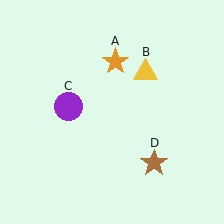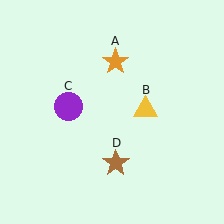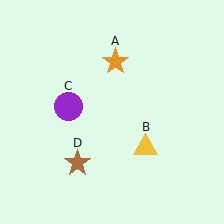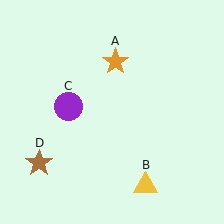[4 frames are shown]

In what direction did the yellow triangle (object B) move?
The yellow triangle (object B) moved down.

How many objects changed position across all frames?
2 objects changed position: yellow triangle (object B), brown star (object D).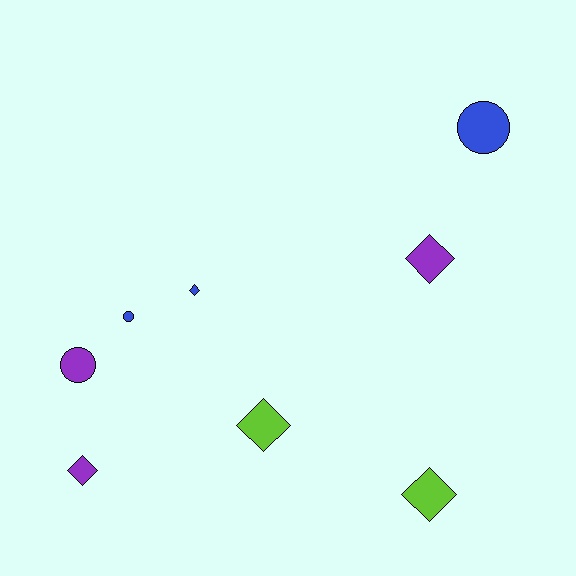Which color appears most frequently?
Purple, with 3 objects.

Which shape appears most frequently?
Diamond, with 5 objects.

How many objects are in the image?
There are 8 objects.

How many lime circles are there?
There are no lime circles.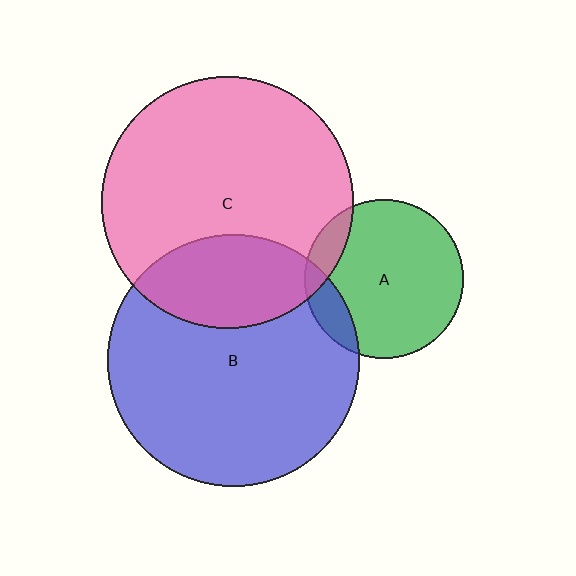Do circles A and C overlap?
Yes.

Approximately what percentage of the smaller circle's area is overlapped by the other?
Approximately 10%.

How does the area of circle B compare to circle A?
Approximately 2.5 times.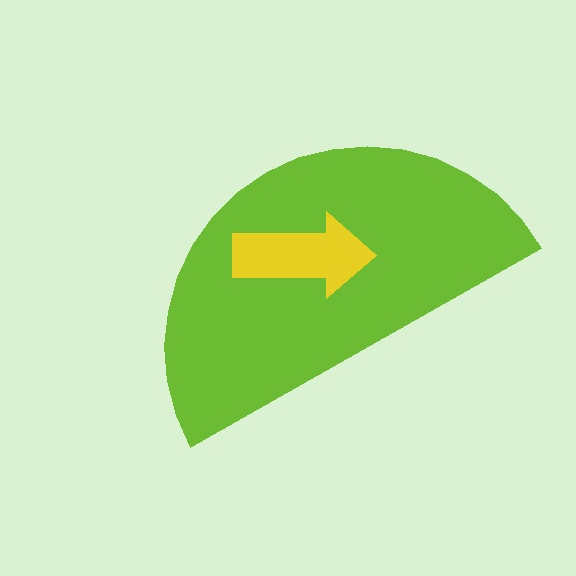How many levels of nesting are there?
2.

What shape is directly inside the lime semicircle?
The yellow arrow.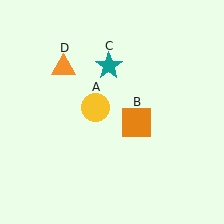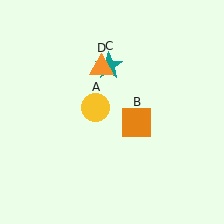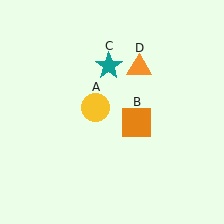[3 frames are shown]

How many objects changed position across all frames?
1 object changed position: orange triangle (object D).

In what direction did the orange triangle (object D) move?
The orange triangle (object D) moved right.